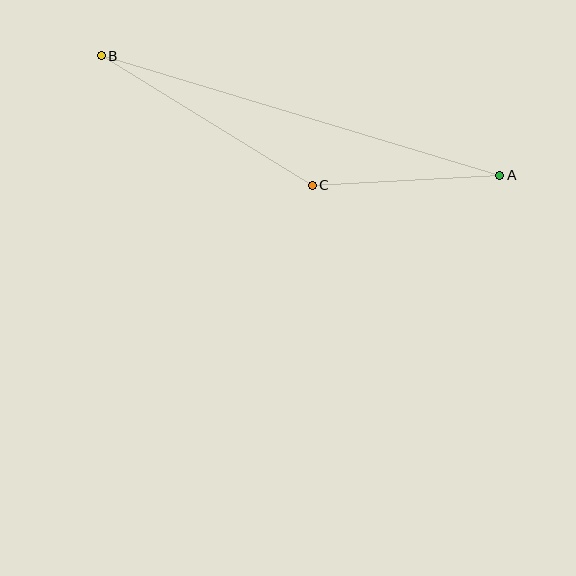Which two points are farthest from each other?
Points A and B are farthest from each other.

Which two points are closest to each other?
Points A and C are closest to each other.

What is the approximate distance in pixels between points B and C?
The distance between B and C is approximately 248 pixels.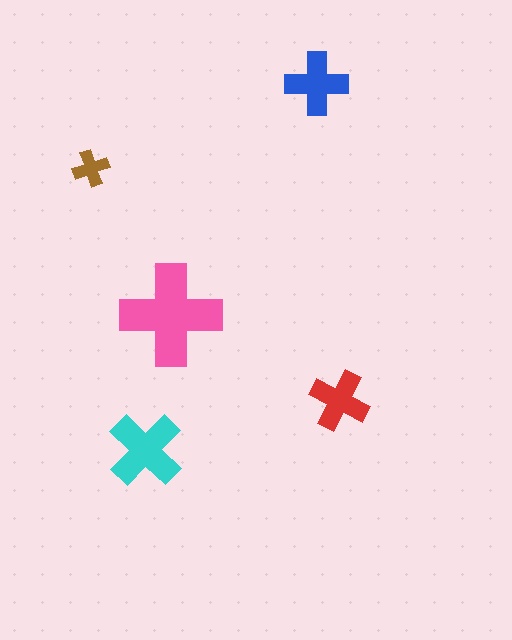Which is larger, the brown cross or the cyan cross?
The cyan one.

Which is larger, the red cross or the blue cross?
The blue one.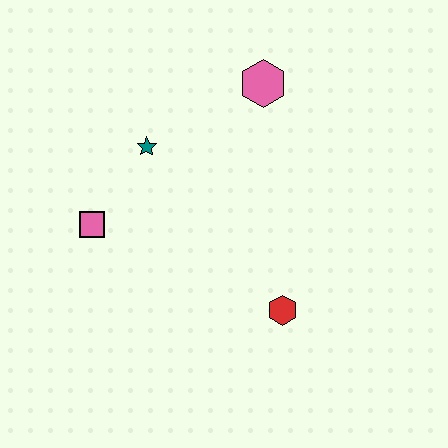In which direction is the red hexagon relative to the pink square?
The red hexagon is to the right of the pink square.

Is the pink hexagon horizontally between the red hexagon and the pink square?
Yes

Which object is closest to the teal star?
The pink square is closest to the teal star.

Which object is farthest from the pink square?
The pink hexagon is farthest from the pink square.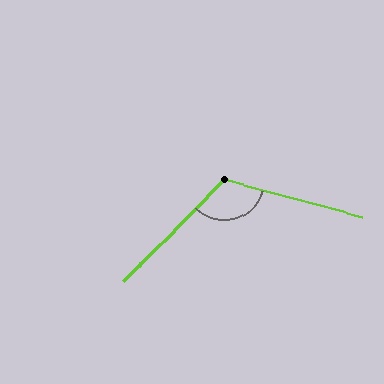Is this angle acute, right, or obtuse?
It is obtuse.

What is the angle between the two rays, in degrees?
Approximately 120 degrees.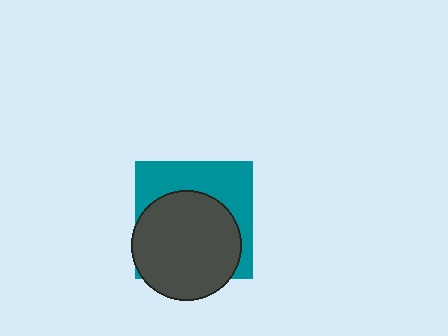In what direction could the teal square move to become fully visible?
The teal square could move up. That would shift it out from behind the dark gray circle entirely.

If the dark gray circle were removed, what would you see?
You would see the complete teal square.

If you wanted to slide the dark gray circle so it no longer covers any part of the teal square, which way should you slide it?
Slide it down — that is the most direct way to separate the two shapes.